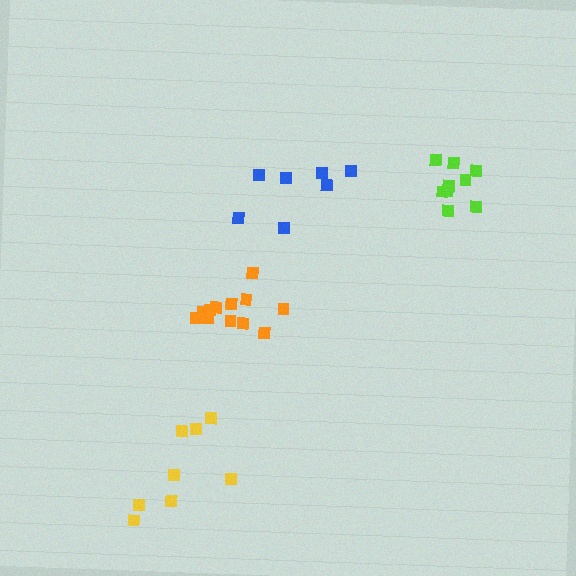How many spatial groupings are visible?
There are 4 spatial groupings.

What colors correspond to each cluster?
The clusters are colored: orange, lime, blue, yellow.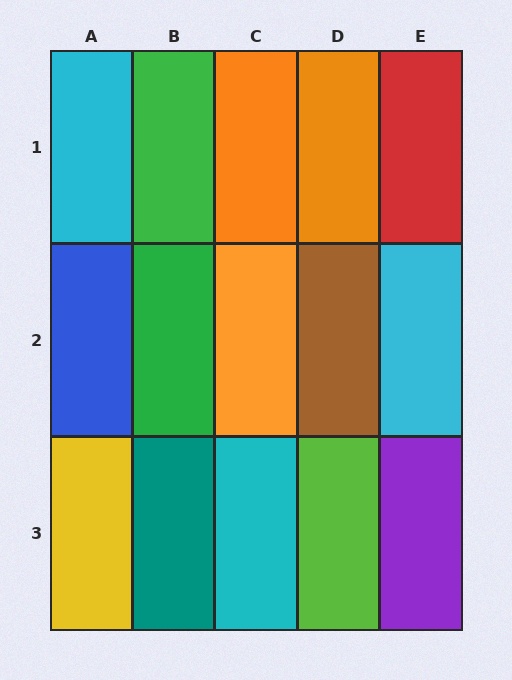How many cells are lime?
1 cell is lime.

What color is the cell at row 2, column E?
Cyan.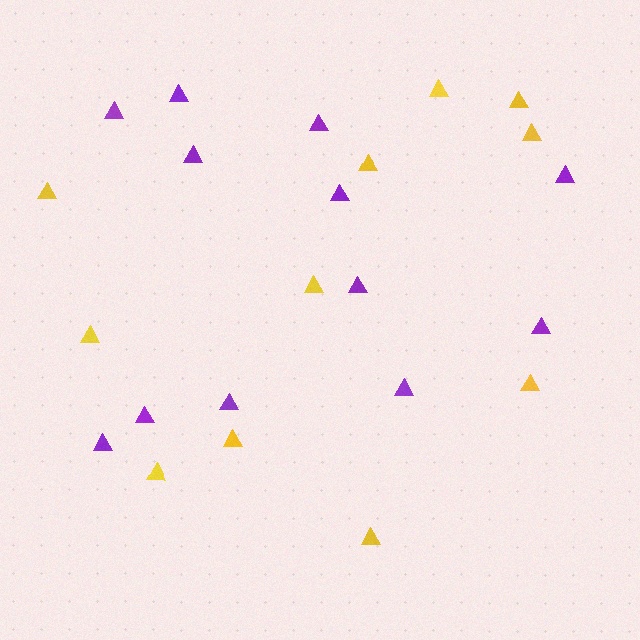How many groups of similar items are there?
There are 2 groups: one group of yellow triangles (11) and one group of purple triangles (12).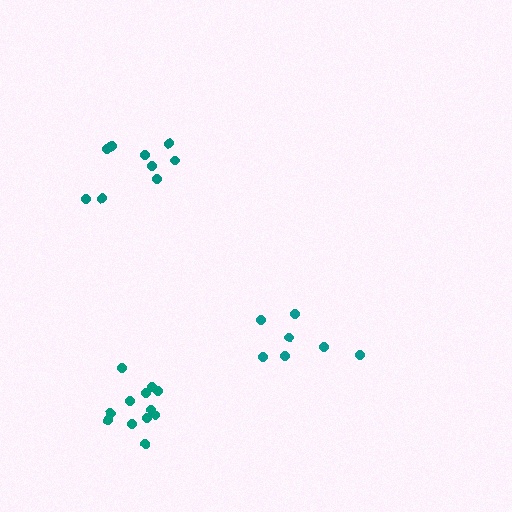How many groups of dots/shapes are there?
There are 3 groups.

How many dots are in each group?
Group 1: 10 dots, Group 2: 7 dots, Group 3: 12 dots (29 total).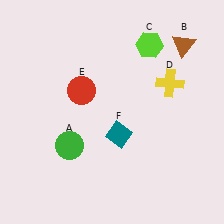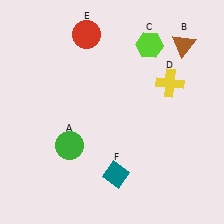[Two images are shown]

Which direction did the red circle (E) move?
The red circle (E) moved up.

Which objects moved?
The objects that moved are: the red circle (E), the teal diamond (F).